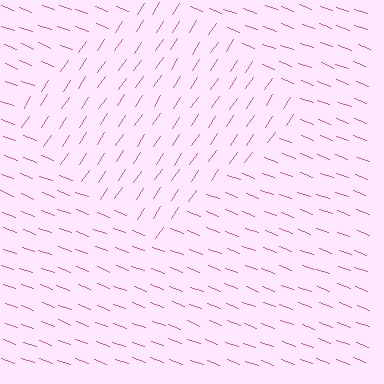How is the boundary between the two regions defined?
The boundary is defined purely by a change in line orientation (approximately 77 degrees difference). All lines are the same color and thickness.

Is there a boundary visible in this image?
Yes, there is a texture boundary formed by a change in line orientation.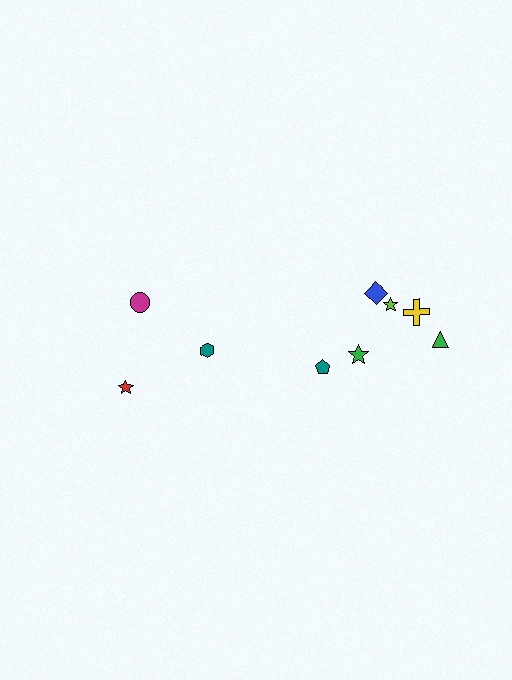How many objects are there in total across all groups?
There are 9 objects.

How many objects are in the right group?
There are 6 objects.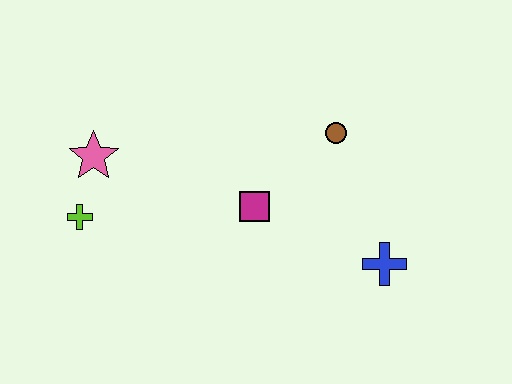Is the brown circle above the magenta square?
Yes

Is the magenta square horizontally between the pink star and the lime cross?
No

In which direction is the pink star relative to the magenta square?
The pink star is to the left of the magenta square.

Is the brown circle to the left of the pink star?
No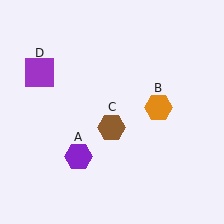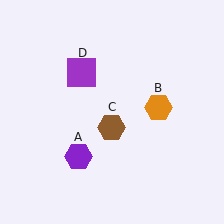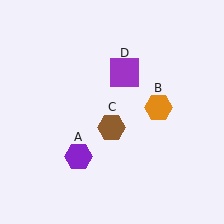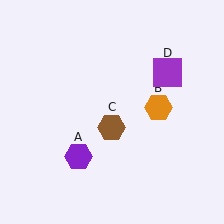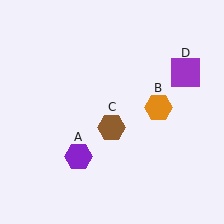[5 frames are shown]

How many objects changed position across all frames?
1 object changed position: purple square (object D).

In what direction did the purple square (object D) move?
The purple square (object D) moved right.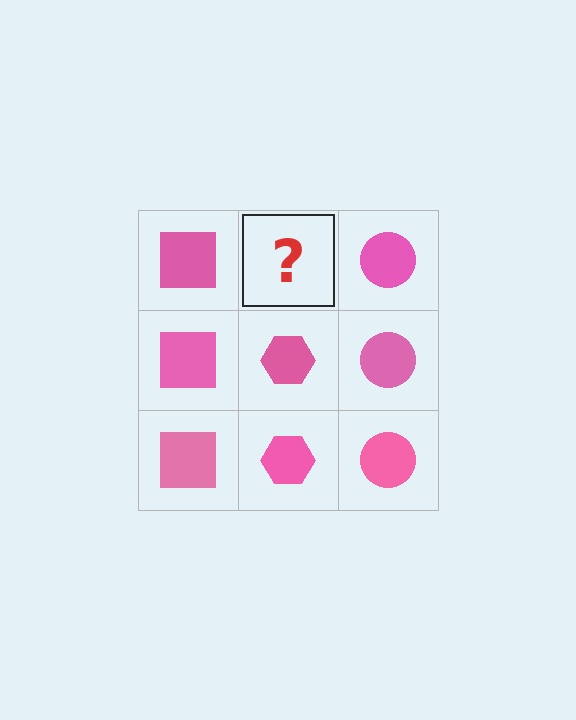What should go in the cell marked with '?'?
The missing cell should contain a pink hexagon.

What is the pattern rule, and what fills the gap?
The rule is that each column has a consistent shape. The gap should be filled with a pink hexagon.